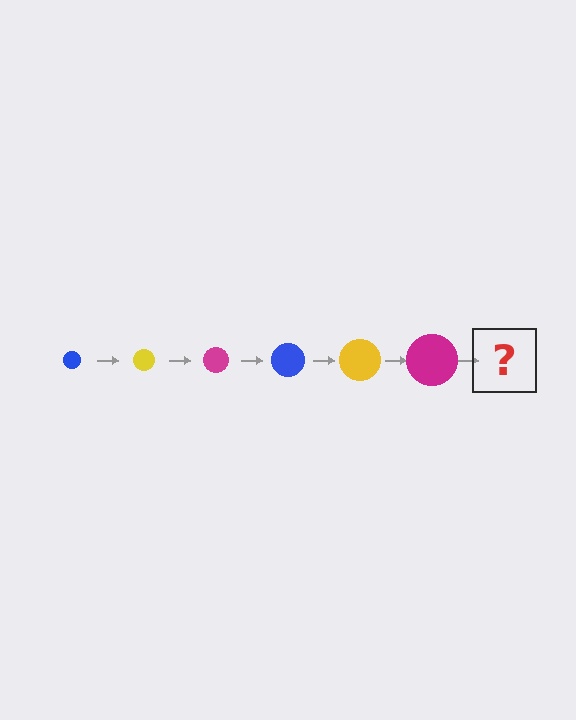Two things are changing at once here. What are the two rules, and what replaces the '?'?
The two rules are that the circle grows larger each step and the color cycles through blue, yellow, and magenta. The '?' should be a blue circle, larger than the previous one.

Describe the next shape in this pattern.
It should be a blue circle, larger than the previous one.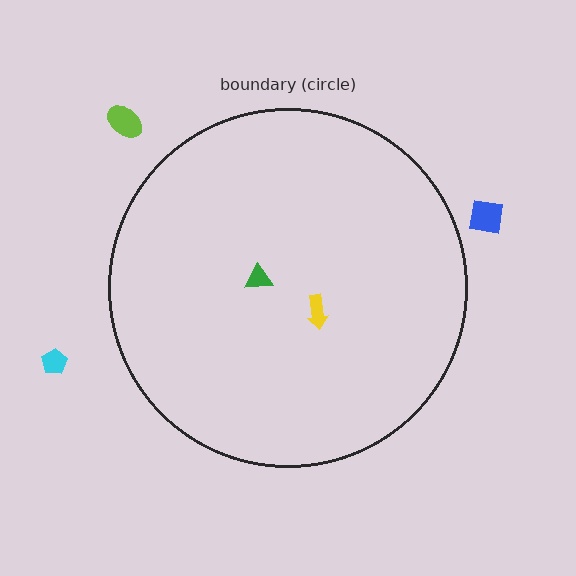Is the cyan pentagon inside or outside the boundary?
Outside.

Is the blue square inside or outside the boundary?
Outside.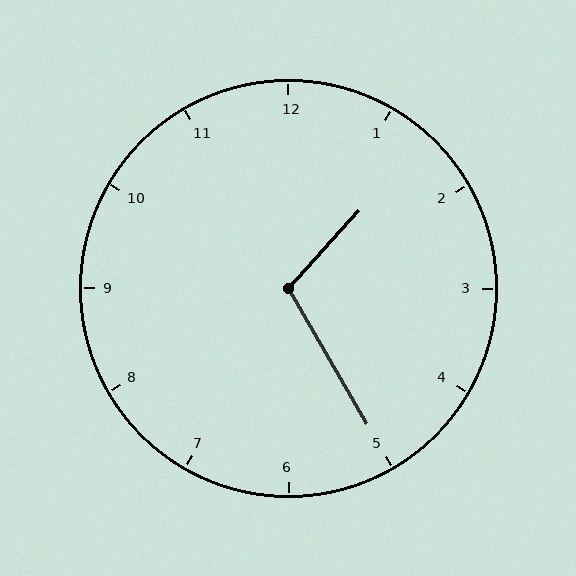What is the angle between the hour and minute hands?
Approximately 108 degrees.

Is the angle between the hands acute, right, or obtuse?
It is obtuse.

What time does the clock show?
1:25.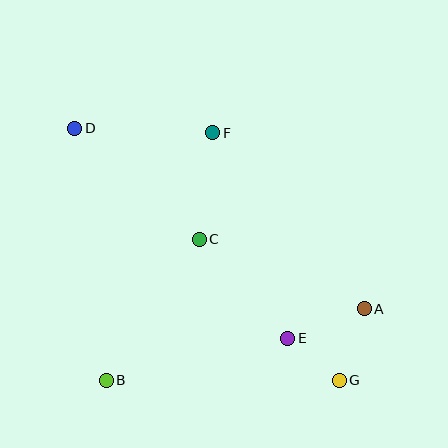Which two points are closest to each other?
Points E and G are closest to each other.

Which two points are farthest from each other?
Points D and G are farthest from each other.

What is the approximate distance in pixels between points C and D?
The distance between C and D is approximately 167 pixels.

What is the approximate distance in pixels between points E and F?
The distance between E and F is approximately 219 pixels.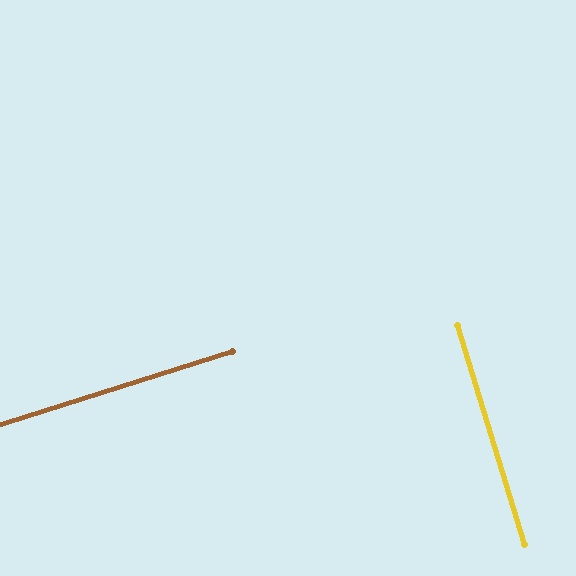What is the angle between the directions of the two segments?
Approximately 90 degrees.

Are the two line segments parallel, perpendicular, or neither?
Perpendicular — they meet at approximately 90°.